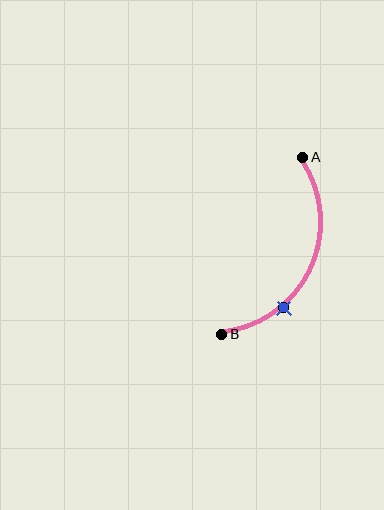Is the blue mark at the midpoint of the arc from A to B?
No. The blue mark lies on the arc but is closer to endpoint B. The arc midpoint would be at the point on the curve equidistant along the arc from both A and B.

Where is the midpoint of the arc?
The arc midpoint is the point on the curve farthest from the straight line joining A and B. It sits to the right of that line.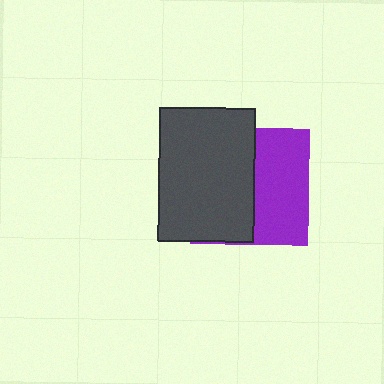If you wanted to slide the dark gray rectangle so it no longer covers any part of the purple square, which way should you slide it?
Slide it left — that is the most direct way to separate the two shapes.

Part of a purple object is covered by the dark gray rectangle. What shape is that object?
It is a square.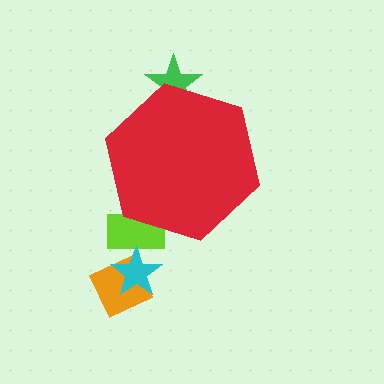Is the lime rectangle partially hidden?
Yes, the lime rectangle is partially hidden behind the red hexagon.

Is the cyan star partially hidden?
No, the cyan star is fully visible.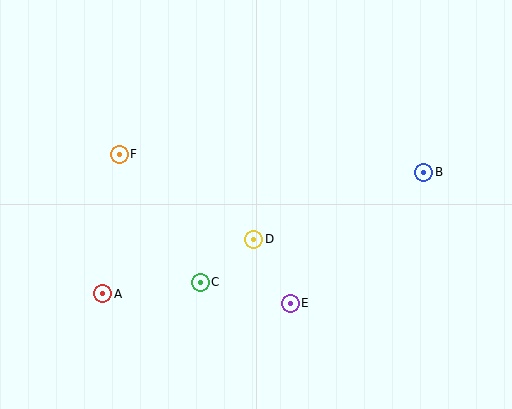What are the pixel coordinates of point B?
Point B is at (424, 172).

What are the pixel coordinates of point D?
Point D is at (254, 239).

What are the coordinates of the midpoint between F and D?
The midpoint between F and D is at (187, 197).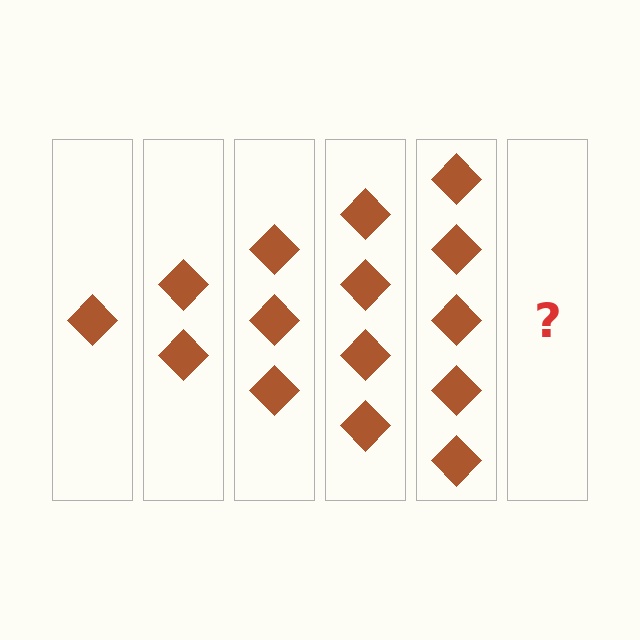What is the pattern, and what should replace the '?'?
The pattern is that each step adds one more diamond. The '?' should be 6 diamonds.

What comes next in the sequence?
The next element should be 6 diamonds.